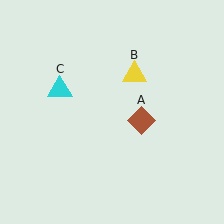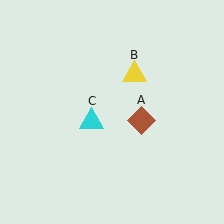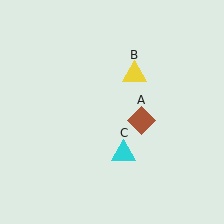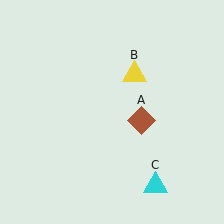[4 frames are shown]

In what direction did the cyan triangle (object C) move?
The cyan triangle (object C) moved down and to the right.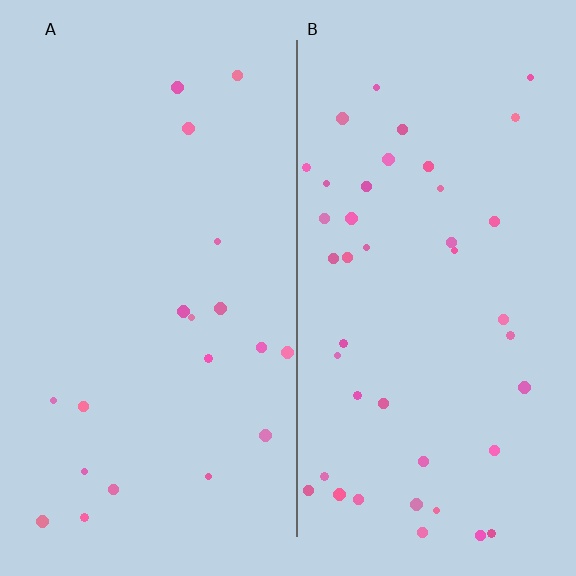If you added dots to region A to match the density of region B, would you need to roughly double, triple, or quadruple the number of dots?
Approximately double.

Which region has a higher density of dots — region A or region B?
B (the right).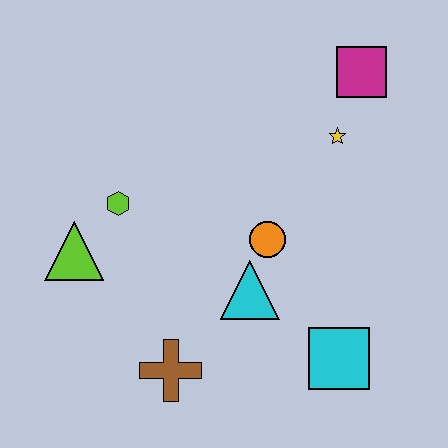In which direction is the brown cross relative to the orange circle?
The brown cross is below the orange circle.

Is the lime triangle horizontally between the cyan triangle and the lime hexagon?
No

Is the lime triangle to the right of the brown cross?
No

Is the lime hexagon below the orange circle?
No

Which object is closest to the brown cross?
The cyan triangle is closest to the brown cross.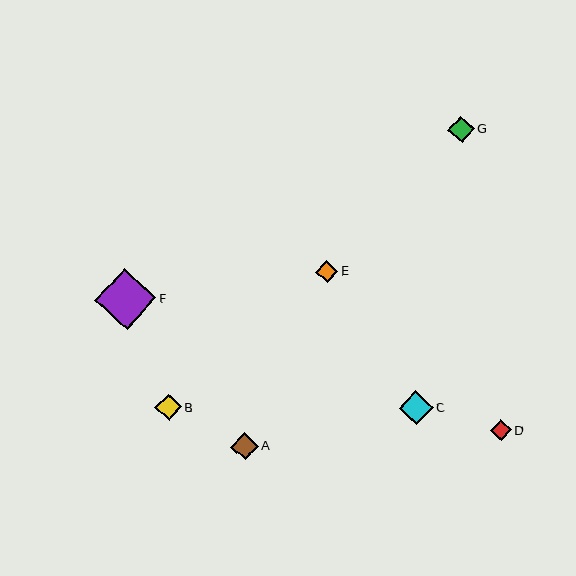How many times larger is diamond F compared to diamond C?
Diamond F is approximately 1.8 times the size of diamond C.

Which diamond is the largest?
Diamond F is the largest with a size of approximately 61 pixels.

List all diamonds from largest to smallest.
From largest to smallest: F, C, A, G, B, E, D.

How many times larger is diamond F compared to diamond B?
Diamond F is approximately 2.3 times the size of diamond B.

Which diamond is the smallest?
Diamond D is the smallest with a size of approximately 21 pixels.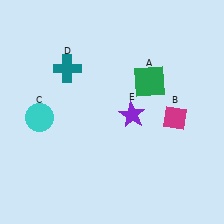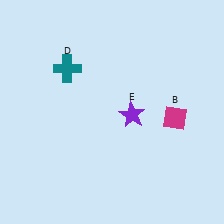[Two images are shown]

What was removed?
The cyan circle (C), the green square (A) were removed in Image 2.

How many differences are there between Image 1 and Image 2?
There are 2 differences between the two images.